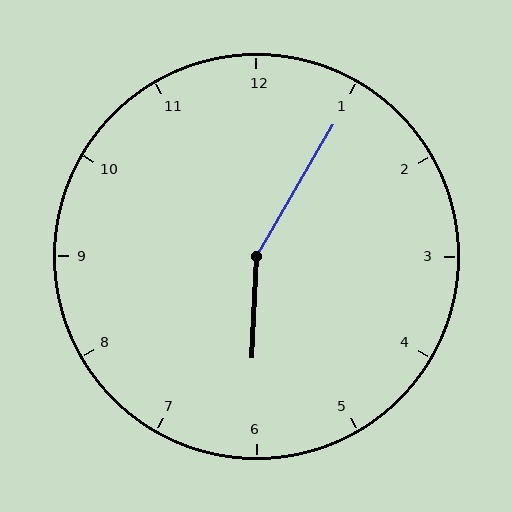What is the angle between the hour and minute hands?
Approximately 152 degrees.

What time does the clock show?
6:05.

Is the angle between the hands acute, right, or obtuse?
It is obtuse.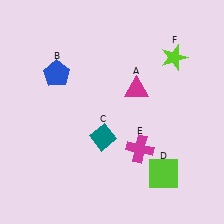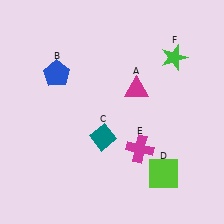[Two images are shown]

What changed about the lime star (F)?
In Image 1, F is lime. In Image 2, it changed to green.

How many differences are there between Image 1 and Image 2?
There is 1 difference between the two images.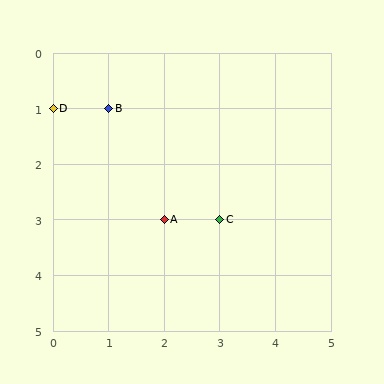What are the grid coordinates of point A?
Point A is at grid coordinates (2, 3).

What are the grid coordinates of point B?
Point B is at grid coordinates (1, 1).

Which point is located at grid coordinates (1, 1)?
Point B is at (1, 1).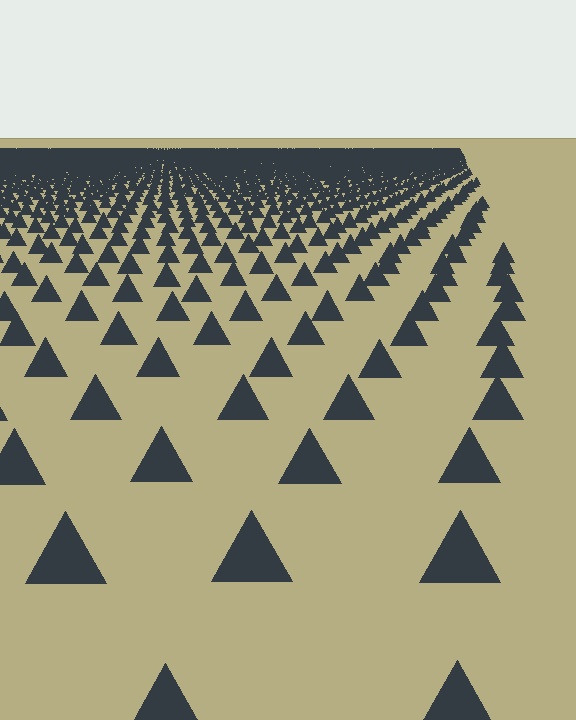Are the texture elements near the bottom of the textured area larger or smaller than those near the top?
Larger. Near the bottom, elements are closer to the viewer and appear at a bigger on-screen size.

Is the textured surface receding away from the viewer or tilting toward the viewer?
The surface is receding away from the viewer. Texture elements get smaller and denser toward the top.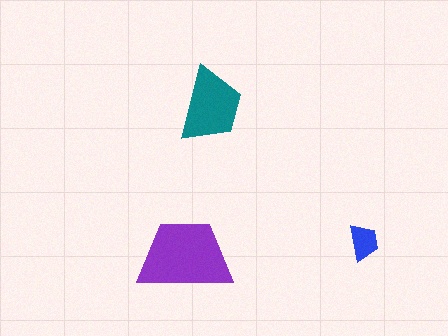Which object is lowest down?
The purple trapezoid is bottommost.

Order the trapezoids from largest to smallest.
the purple one, the teal one, the blue one.